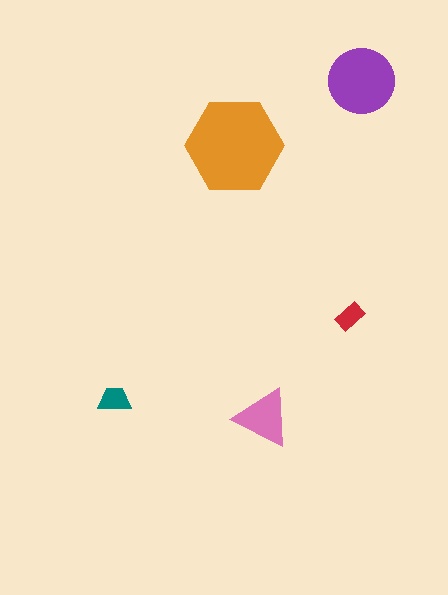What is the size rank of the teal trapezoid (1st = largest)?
4th.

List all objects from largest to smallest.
The orange hexagon, the purple circle, the pink triangle, the teal trapezoid, the red rectangle.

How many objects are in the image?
There are 5 objects in the image.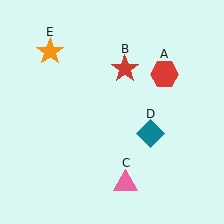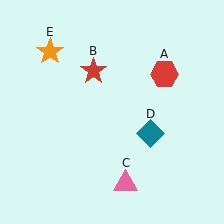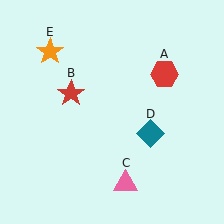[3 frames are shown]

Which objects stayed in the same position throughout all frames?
Red hexagon (object A) and pink triangle (object C) and teal diamond (object D) and orange star (object E) remained stationary.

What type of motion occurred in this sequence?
The red star (object B) rotated counterclockwise around the center of the scene.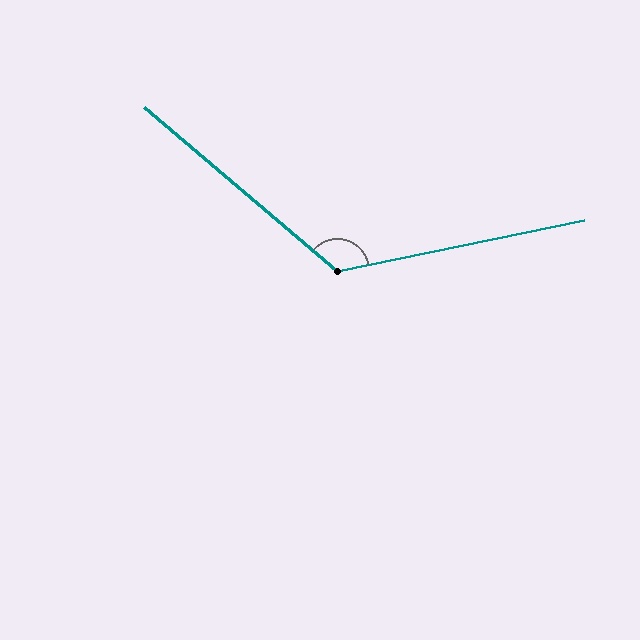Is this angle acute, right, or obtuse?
It is obtuse.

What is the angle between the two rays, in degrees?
Approximately 128 degrees.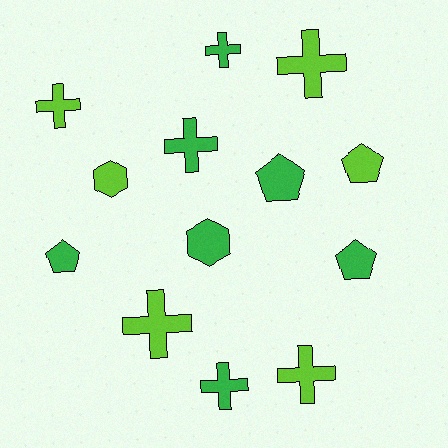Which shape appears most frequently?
Cross, with 7 objects.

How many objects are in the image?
There are 13 objects.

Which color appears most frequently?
Green, with 7 objects.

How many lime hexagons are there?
There is 1 lime hexagon.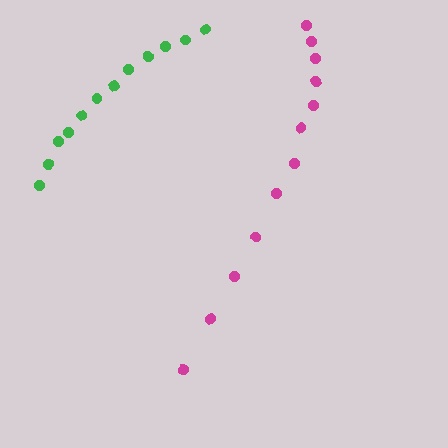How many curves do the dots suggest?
There are 2 distinct paths.